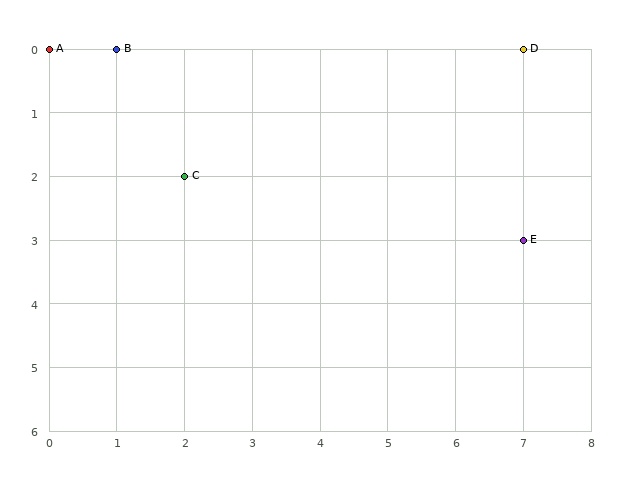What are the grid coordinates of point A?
Point A is at grid coordinates (0, 0).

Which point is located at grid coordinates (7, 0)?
Point D is at (7, 0).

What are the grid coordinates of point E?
Point E is at grid coordinates (7, 3).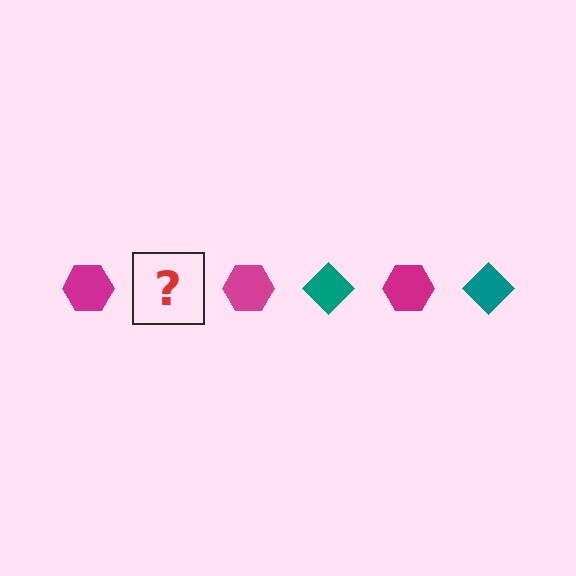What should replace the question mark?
The question mark should be replaced with a teal diamond.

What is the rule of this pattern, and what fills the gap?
The rule is that the pattern alternates between magenta hexagon and teal diamond. The gap should be filled with a teal diamond.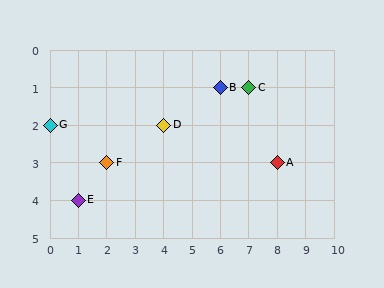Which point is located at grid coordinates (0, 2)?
Point G is at (0, 2).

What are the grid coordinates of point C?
Point C is at grid coordinates (7, 1).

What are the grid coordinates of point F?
Point F is at grid coordinates (2, 3).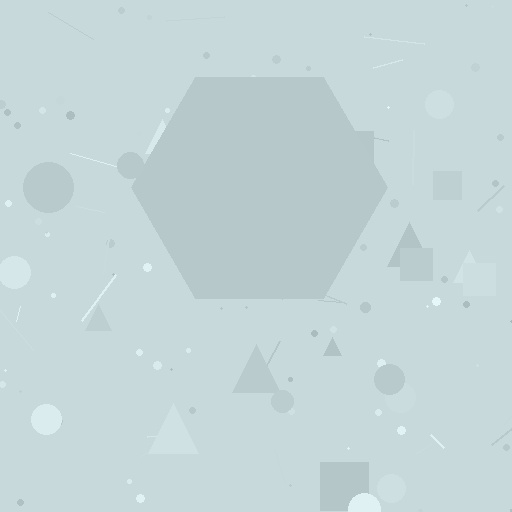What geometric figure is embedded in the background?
A hexagon is embedded in the background.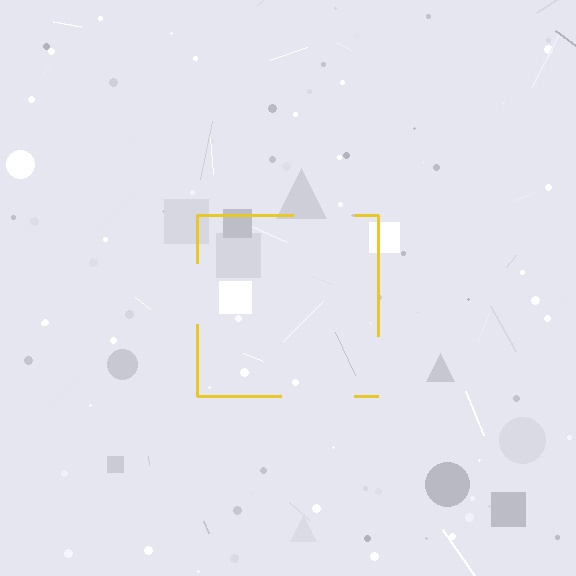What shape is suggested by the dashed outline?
The dashed outline suggests a square.